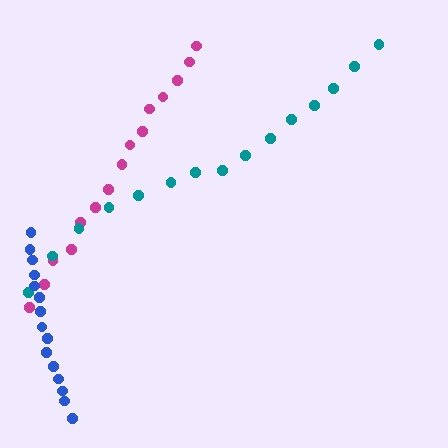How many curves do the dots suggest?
There are 3 distinct paths.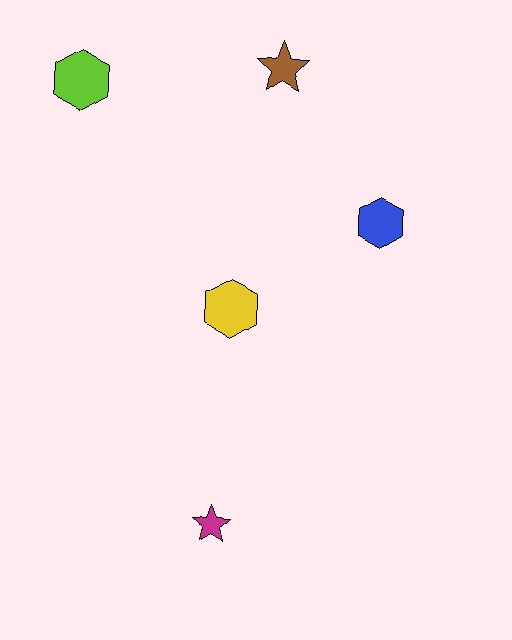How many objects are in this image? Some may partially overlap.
There are 5 objects.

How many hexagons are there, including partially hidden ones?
There are 3 hexagons.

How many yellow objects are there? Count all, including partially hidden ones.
There is 1 yellow object.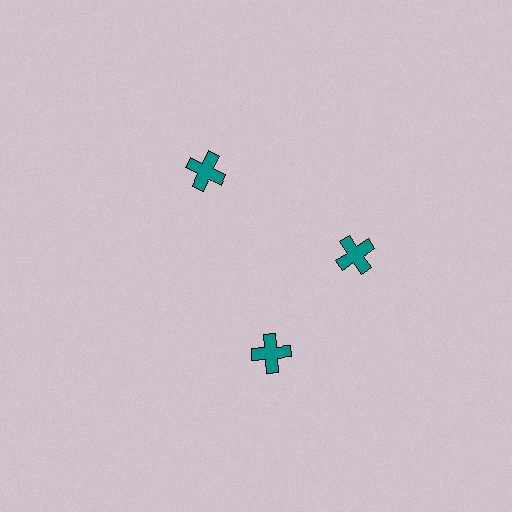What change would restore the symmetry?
The symmetry would be restored by rotating it back into even spacing with its neighbors so that all 3 crosses sit at equal angles and equal distance from the center.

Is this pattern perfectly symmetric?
No. The 3 teal crosses are arranged in a ring, but one element near the 7 o'clock position is rotated out of alignment along the ring, breaking the 3-fold rotational symmetry.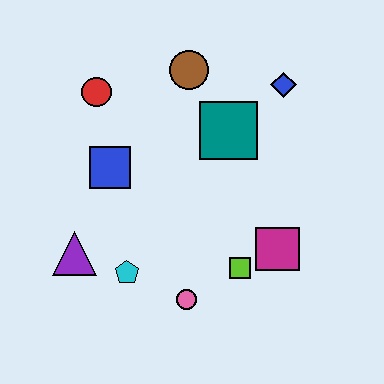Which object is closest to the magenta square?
The lime square is closest to the magenta square.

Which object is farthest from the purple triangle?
The blue diamond is farthest from the purple triangle.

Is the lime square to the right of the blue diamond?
No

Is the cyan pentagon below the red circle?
Yes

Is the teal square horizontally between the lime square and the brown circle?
Yes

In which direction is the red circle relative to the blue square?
The red circle is above the blue square.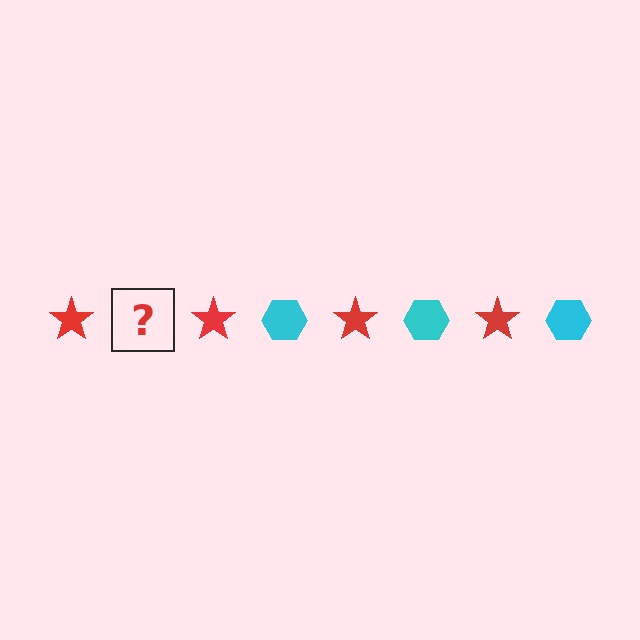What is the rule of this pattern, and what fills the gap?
The rule is that the pattern alternates between red star and cyan hexagon. The gap should be filled with a cyan hexagon.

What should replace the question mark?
The question mark should be replaced with a cyan hexagon.